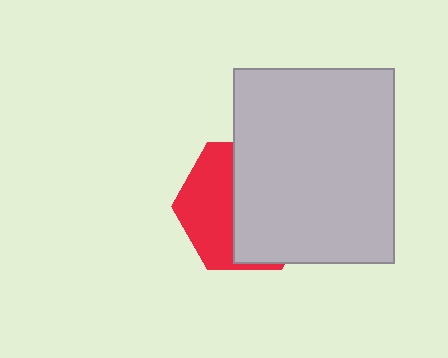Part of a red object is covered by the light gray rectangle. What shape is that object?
It is a hexagon.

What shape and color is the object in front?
The object in front is a light gray rectangle.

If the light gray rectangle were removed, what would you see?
You would see the complete red hexagon.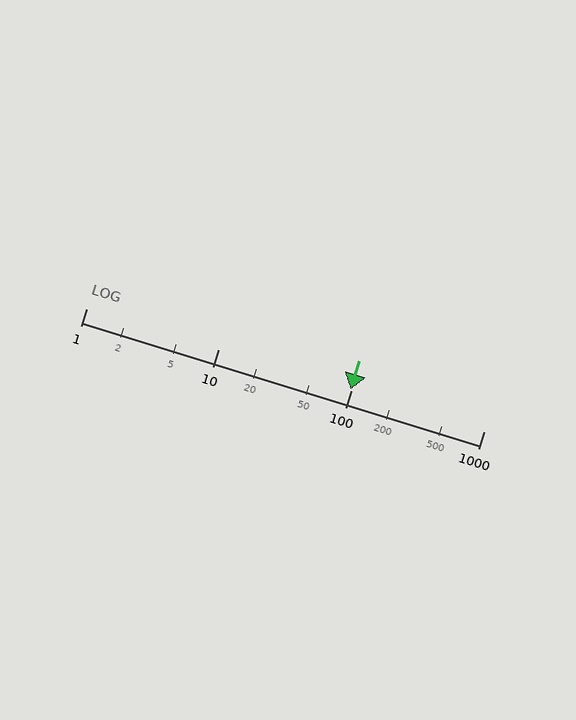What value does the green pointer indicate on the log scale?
The pointer indicates approximately 98.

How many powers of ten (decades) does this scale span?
The scale spans 3 decades, from 1 to 1000.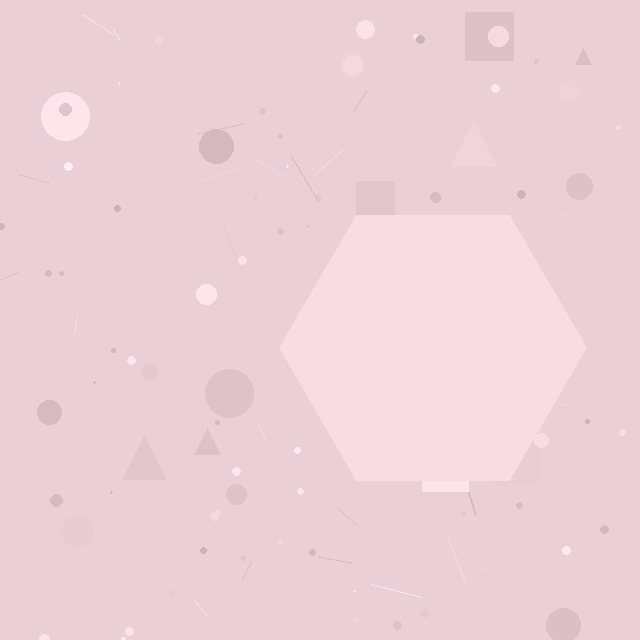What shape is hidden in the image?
A hexagon is hidden in the image.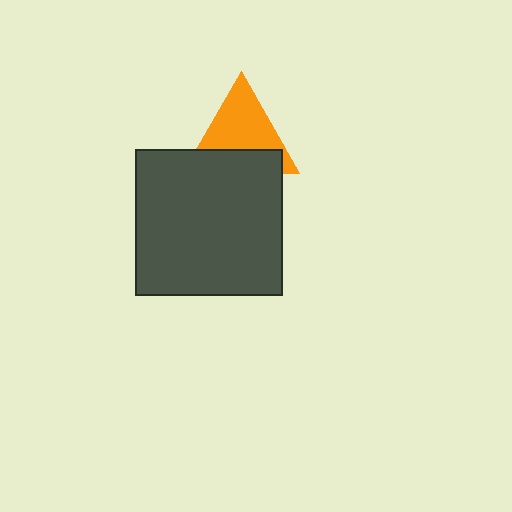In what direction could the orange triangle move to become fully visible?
The orange triangle could move up. That would shift it out from behind the dark gray square entirely.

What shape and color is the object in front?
The object in front is a dark gray square.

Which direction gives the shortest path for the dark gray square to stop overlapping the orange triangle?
Moving down gives the shortest separation.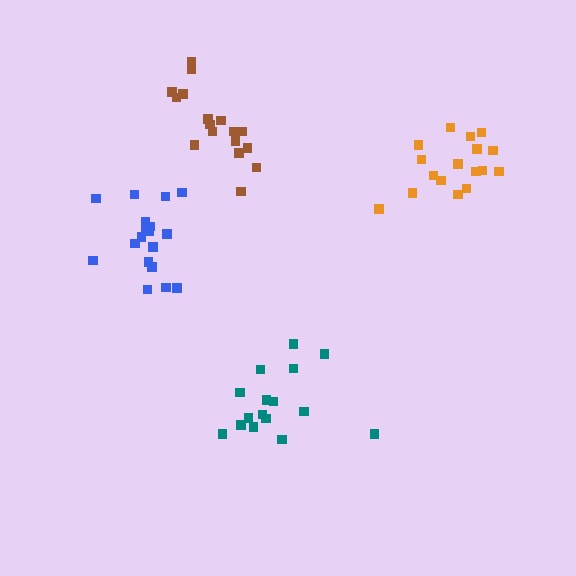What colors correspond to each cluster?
The clusters are colored: brown, blue, teal, orange.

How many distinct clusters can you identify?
There are 4 distinct clusters.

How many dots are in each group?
Group 1: 17 dots, Group 2: 18 dots, Group 3: 16 dots, Group 4: 17 dots (68 total).